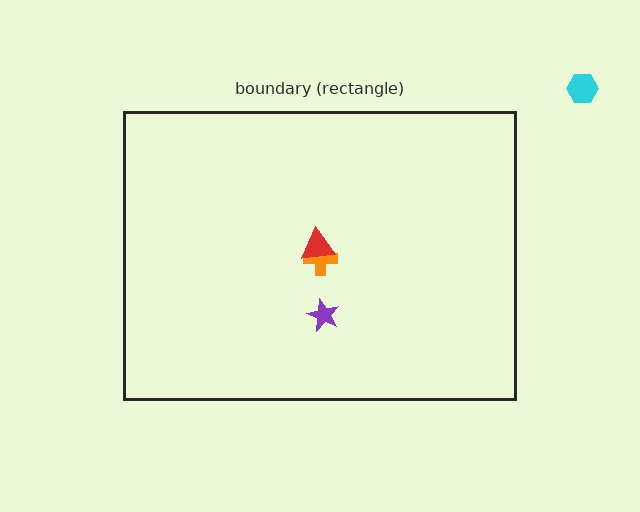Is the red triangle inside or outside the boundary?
Inside.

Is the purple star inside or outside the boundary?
Inside.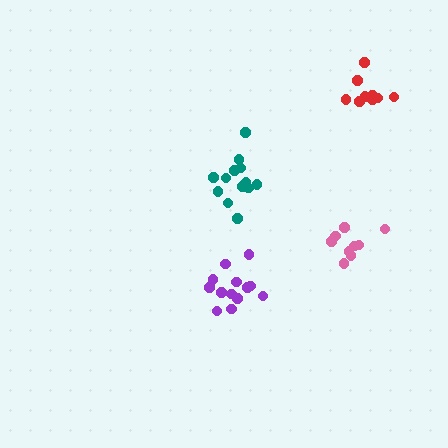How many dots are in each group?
Group 1: 13 dots, Group 2: 13 dots, Group 3: 9 dots, Group 4: 9 dots (44 total).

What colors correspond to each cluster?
The clusters are colored: purple, teal, pink, red.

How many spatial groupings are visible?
There are 4 spatial groupings.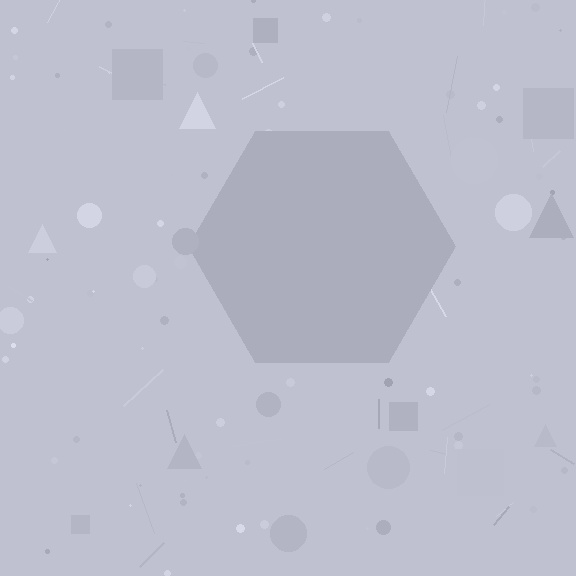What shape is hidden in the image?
A hexagon is hidden in the image.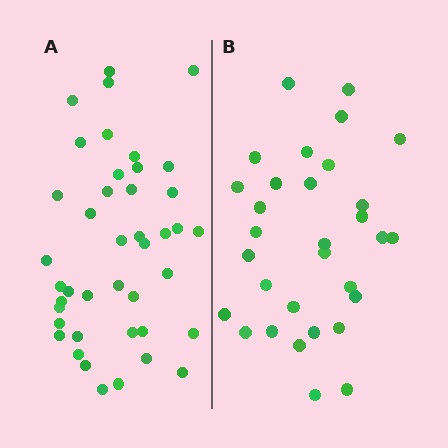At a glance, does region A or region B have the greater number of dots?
Region A (the left region) has more dots.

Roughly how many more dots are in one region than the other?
Region A has roughly 12 or so more dots than region B.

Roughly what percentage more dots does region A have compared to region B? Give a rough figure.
About 35% more.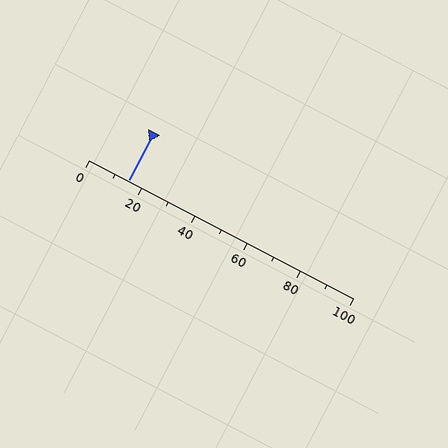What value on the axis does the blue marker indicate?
The marker indicates approximately 15.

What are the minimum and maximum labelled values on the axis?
The axis runs from 0 to 100.